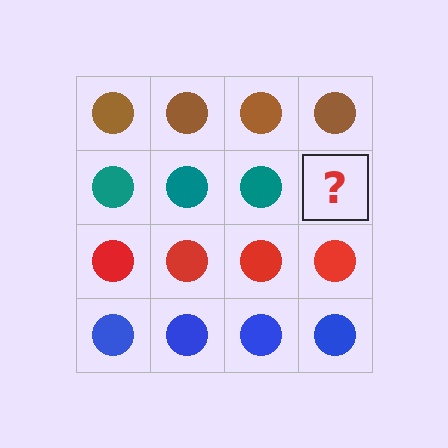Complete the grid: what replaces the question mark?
The question mark should be replaced with a teal circle.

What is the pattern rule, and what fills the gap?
The rule is that each row has a consistent color. The gap should be filled with a teal circle.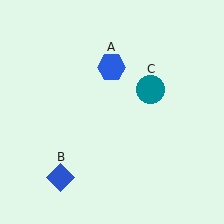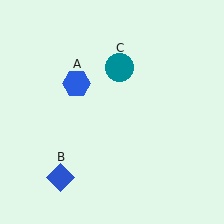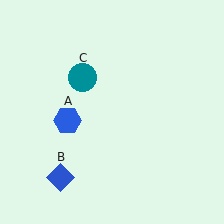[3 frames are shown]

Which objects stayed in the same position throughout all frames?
Blue diamond (object B) remained stationary.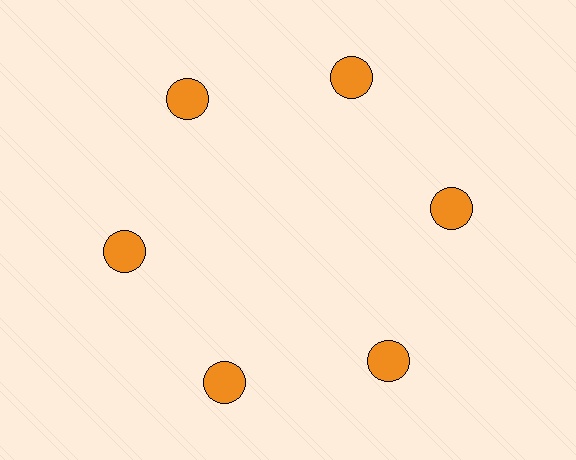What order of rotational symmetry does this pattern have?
This pattern has 6-fold rotational symmetry.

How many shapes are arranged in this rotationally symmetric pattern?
There are 6 shapes, arranged in 6 groups of 1.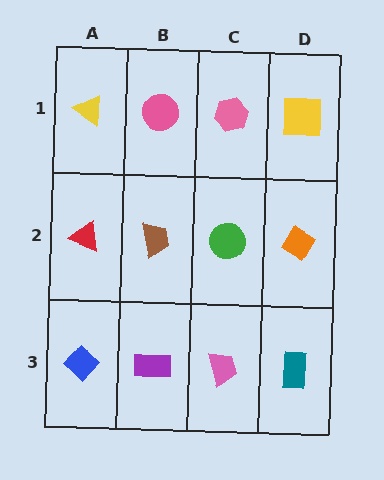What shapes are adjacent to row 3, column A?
A red triangle (row 2, column A), a purple rectangle (row 3, column B).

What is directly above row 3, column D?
An orange diamond.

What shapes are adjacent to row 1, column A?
A red triangle (row 2, column A), a pink circle (row 1, column B).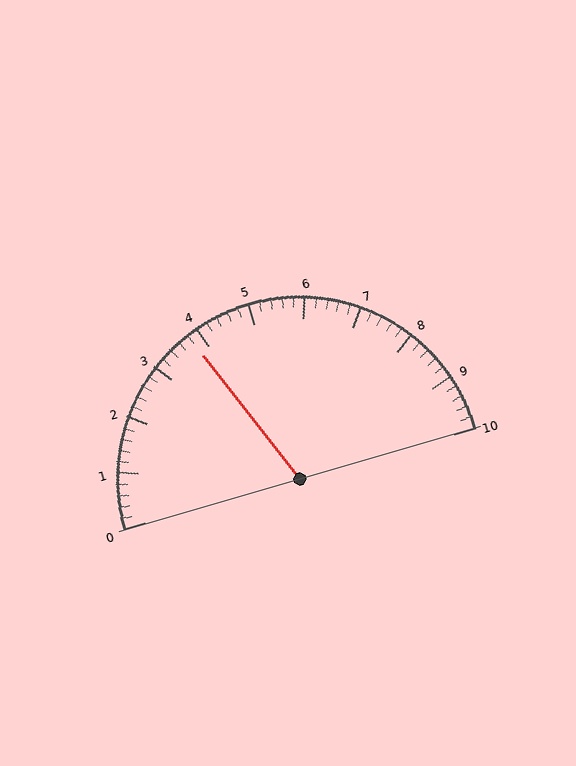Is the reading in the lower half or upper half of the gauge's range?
The reading is in the lower half of the range (0 to 10).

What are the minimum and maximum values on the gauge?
The gauge ranges from 0 to 10.